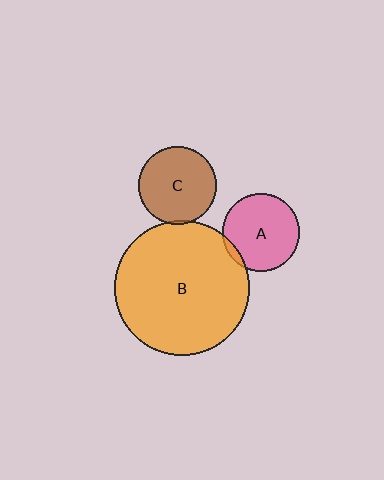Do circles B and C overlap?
Yes.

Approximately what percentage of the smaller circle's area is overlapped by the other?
Approximately 5%.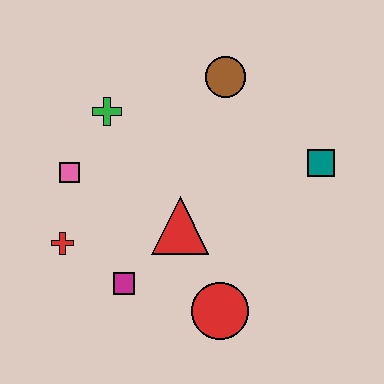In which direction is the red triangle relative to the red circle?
The red triangle is above the red circle.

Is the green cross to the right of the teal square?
No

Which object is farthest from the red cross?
The teal square is farthest from the red cross.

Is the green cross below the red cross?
No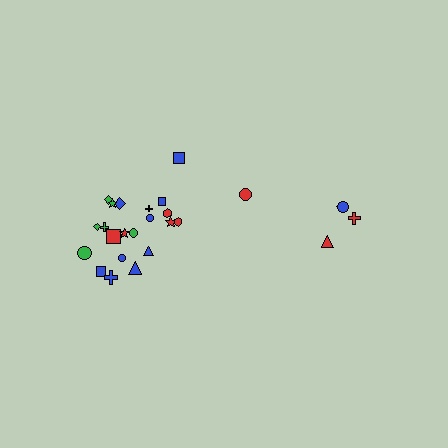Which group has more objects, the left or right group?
The left group.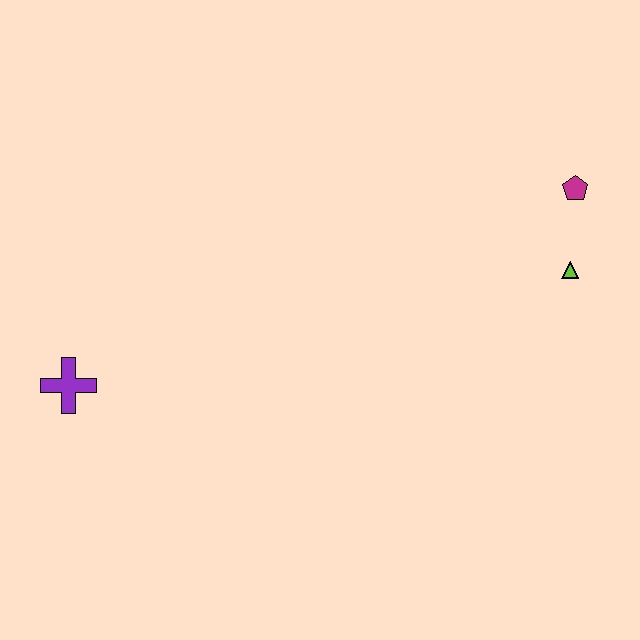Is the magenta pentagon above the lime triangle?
Yes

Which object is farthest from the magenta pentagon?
The purple cross is farthest from the magenta pentagon.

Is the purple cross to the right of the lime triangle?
No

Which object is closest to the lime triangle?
The magenta pentagon is closest to the lime triangle.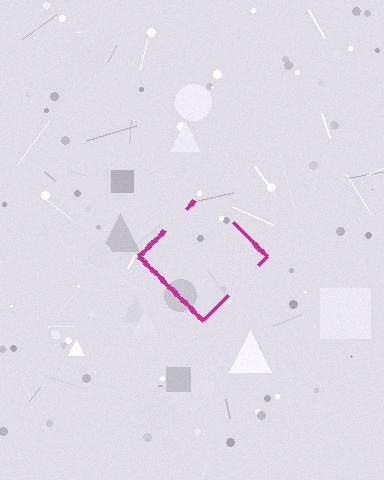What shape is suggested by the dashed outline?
The dashed outline suggests a diamond.